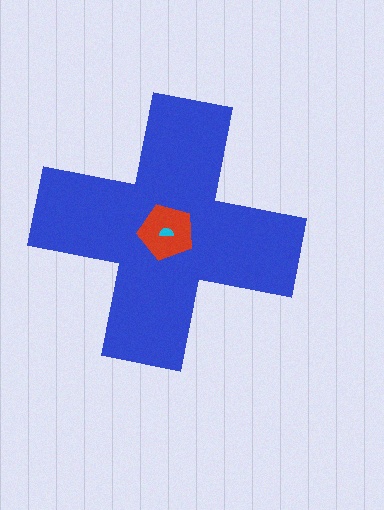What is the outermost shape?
The blue cross.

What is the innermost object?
The cyan semicircle.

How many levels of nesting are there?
3.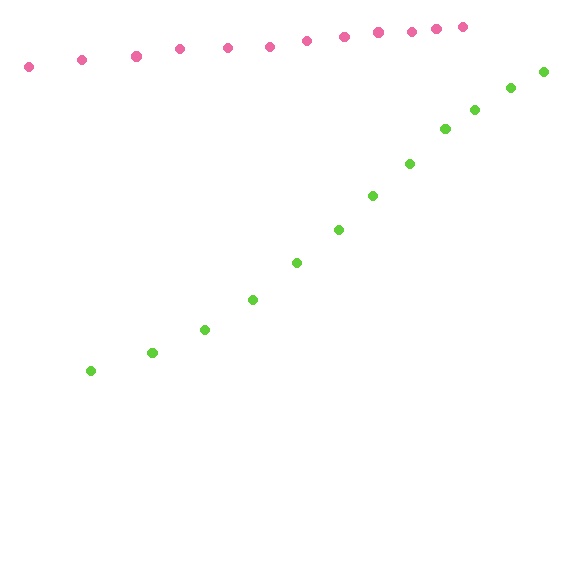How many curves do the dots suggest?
There are 2 distinct paths.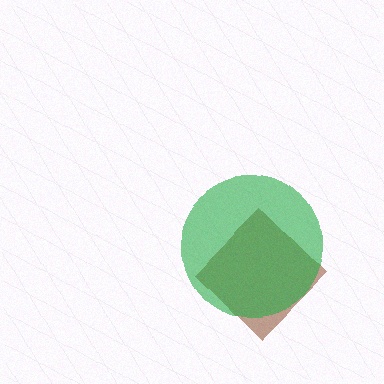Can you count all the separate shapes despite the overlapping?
Yes, there are 2 separate shapes.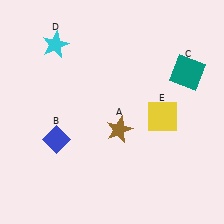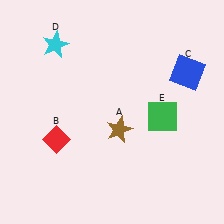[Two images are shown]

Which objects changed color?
B changed from blue to red. C changed from teal to blue. E changed from yellow to green.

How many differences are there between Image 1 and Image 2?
There are 3 differences between the two images.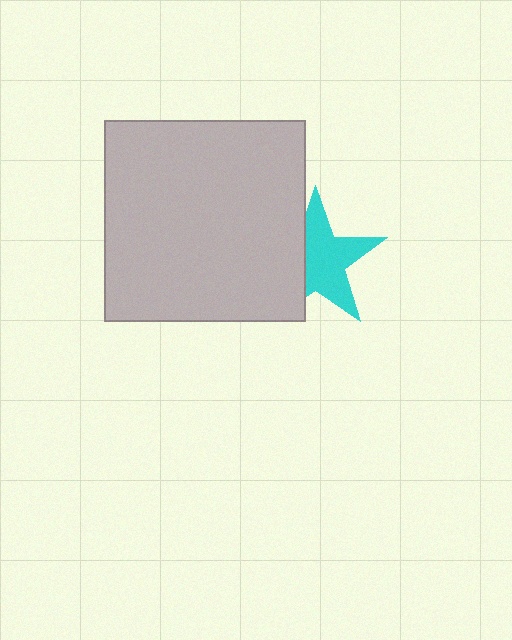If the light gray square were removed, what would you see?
You would see the complete cyan star.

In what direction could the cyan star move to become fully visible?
The cyan star could move right. That would shift it out from behind the light gray square entirely.